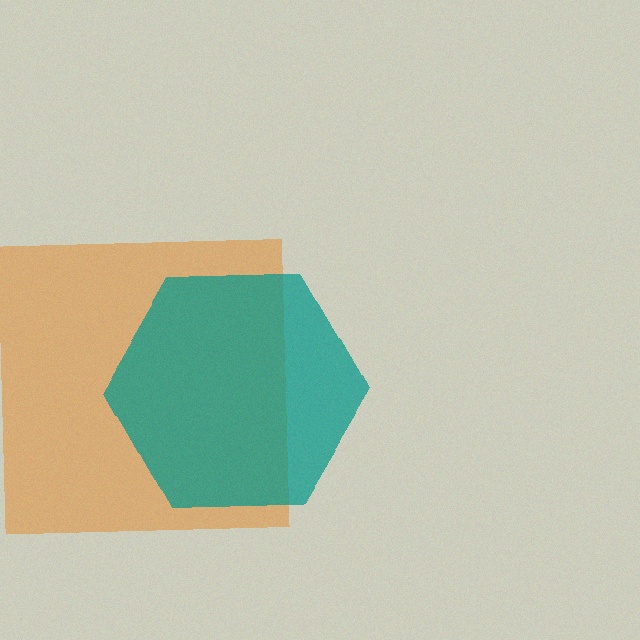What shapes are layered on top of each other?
The layered shapes are: an orange square, a teal hexagon.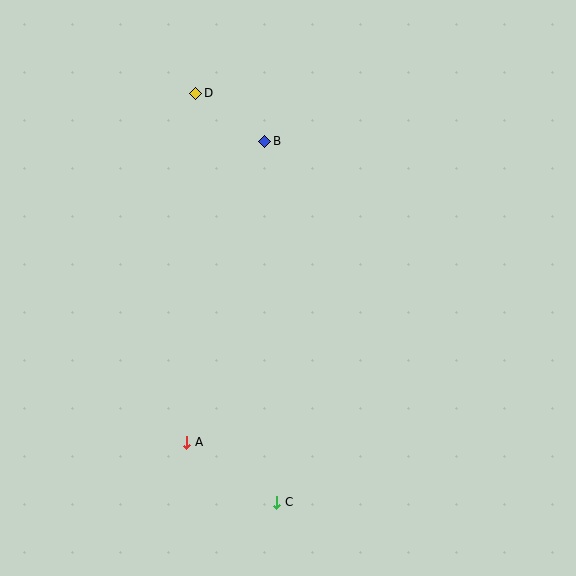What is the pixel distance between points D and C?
The distance between D and C is 417 pixels.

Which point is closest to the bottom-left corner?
Point A is closest to the bottom-left corner.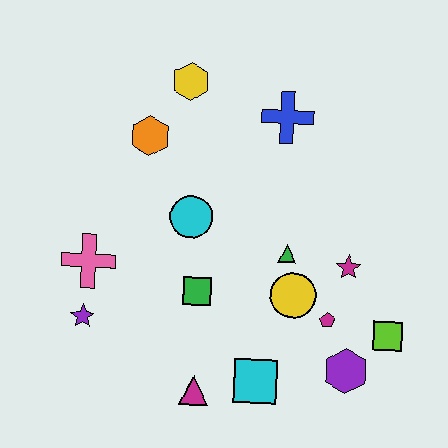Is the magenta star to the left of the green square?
No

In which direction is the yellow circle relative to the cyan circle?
The yellow circle is to the right of the cyan circle.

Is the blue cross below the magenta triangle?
No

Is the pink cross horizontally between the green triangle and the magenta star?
No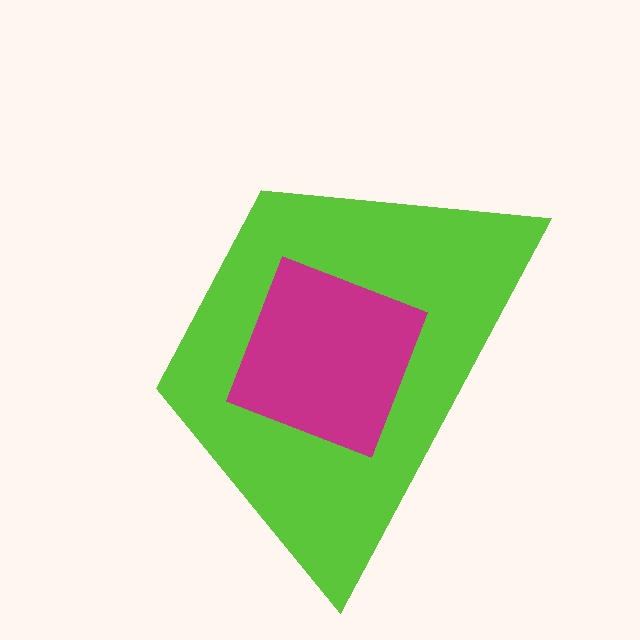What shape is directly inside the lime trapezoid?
The magenta diamond.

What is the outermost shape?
The lime trapezoid.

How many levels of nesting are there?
2.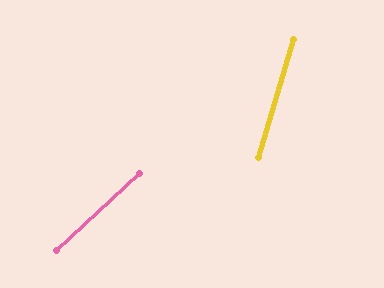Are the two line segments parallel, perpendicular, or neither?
Neither parallel nor perpendicular — they differ by about 31°.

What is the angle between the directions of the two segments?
Approximately 31 degrees.